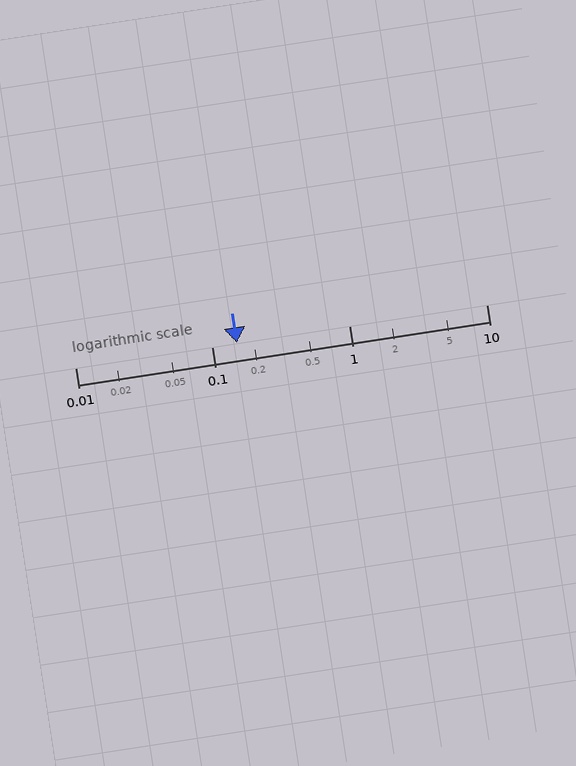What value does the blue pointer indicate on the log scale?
The pointer indicates approximately 0.15.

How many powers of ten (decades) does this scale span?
The scale spans 3 decades, from 0.01 to 10.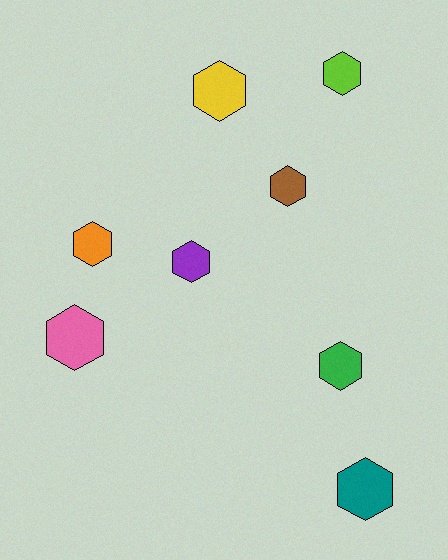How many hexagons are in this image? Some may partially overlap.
There are 8 hexagons.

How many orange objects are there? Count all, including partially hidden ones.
There is 1 orange object.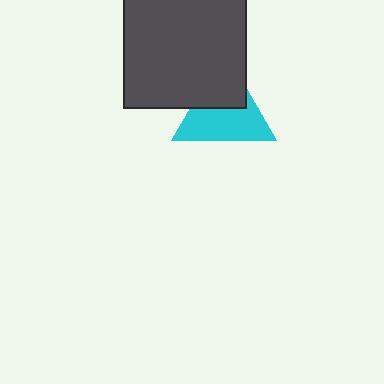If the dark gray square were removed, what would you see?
You would see the complete cyan triangle.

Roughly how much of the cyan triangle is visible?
About half of it is visible (roughly 60%).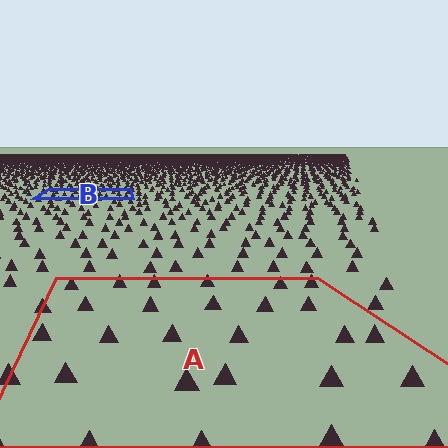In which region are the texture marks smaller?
The texture marks are smaller in region B, because it is farther away.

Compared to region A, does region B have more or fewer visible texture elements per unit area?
Region B has more texture elements per unit area — they are packed more densely because it is farther away.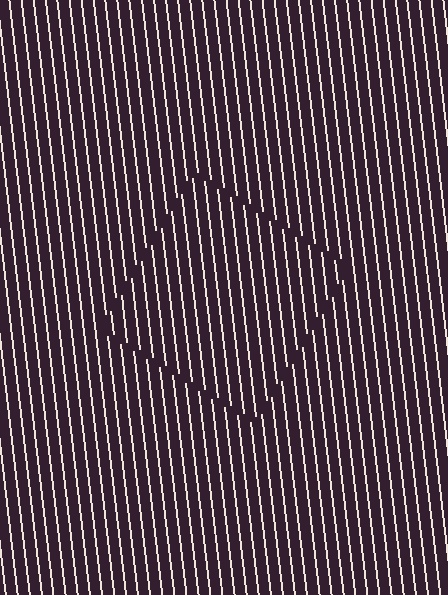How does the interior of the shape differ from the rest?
The interior of the shape contains the same grating, shifted by half a period — the contour is defined by the phase discontinuity where line-ends from the inner and outer gratings abut.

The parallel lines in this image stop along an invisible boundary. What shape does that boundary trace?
An illusory square. The interior of the shape contains the same grating, shifted by half a period — the contour is defined by the phase discontinuity where line-ends from the inner and outer gratings abut.